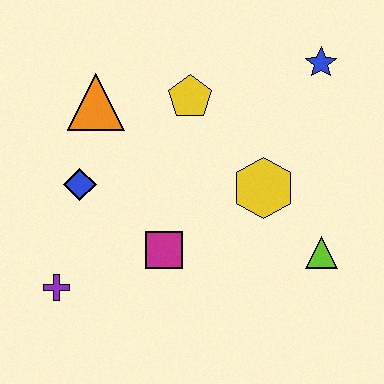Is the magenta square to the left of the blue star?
Yes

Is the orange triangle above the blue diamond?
Yes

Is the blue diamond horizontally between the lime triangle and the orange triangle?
No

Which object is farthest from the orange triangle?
The lime triangle is farthest from the orange triangle.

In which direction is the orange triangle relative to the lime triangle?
The orange triangle is to the left of the lime triangle.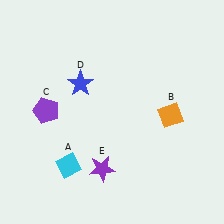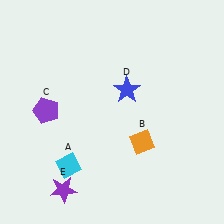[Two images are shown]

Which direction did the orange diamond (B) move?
The orange diamond (B) moved left.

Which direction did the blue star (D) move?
The blue star (D) moved right.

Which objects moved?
The objects that moved are: the orange diamond (B), the blue star (D), the purple star (E).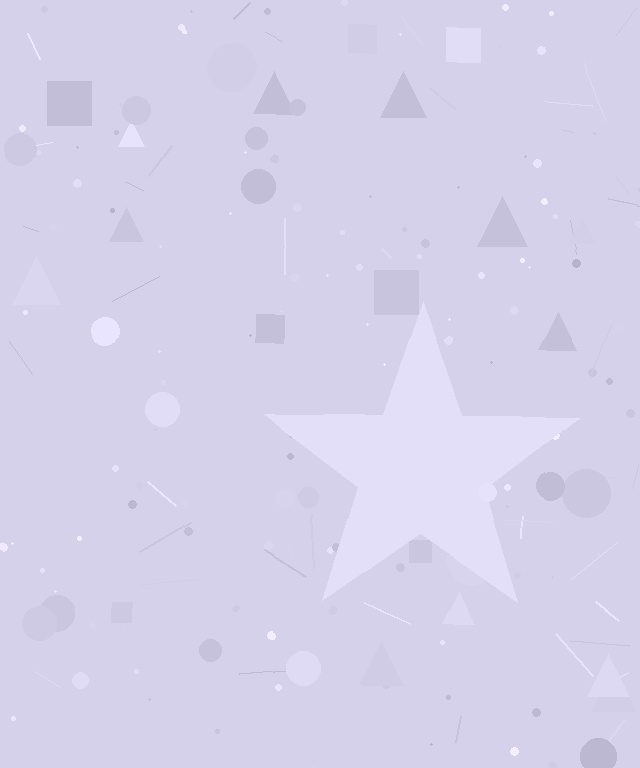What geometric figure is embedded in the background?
A star is embedded in the background.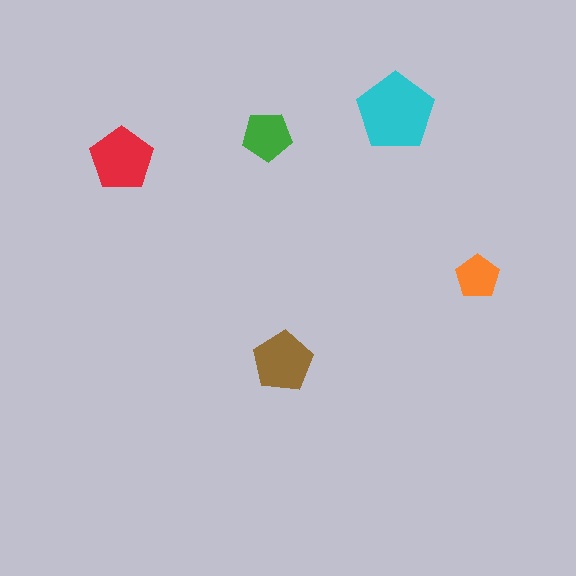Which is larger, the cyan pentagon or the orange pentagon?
The cyan one.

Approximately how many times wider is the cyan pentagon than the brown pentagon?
About 1.5 times wider.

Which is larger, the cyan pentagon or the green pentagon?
The cyan one.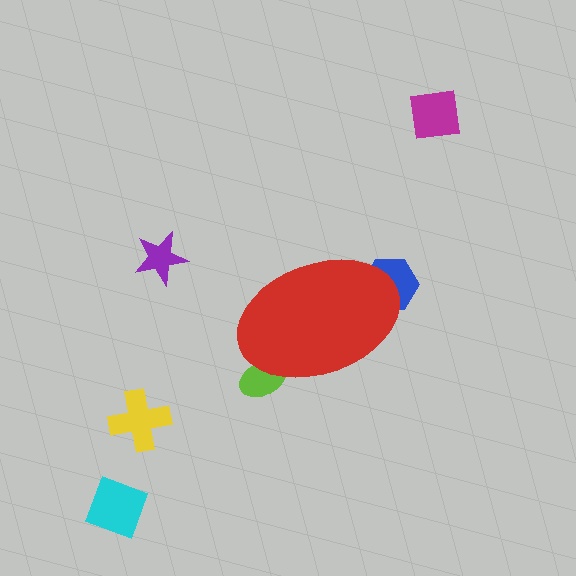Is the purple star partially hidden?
No, the purple star is fully visible.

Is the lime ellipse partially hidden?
Yes, the lime ellipse is partially hidden behind the red ellipse.